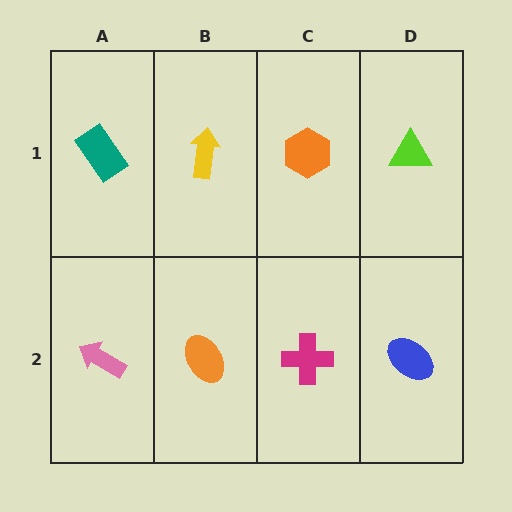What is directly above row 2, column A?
A teal rectangle.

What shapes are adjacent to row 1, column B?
An orange ellipse (row 2, column B), a teal rectangle (row 1, column A), an orange hexagon (row 1, column C).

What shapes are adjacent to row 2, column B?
A yellow arrow (row 1, column B), a pink arrow (row 2, column A), a magenta cross (row 2, column C).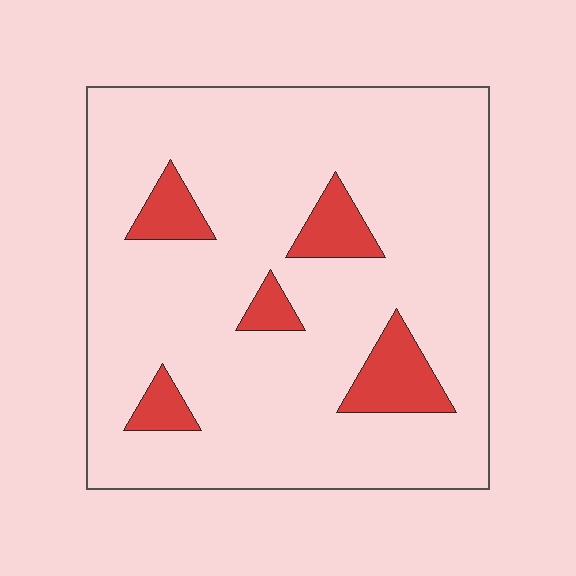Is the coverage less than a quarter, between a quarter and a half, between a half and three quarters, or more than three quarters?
Less than a quarter.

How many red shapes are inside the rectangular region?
5.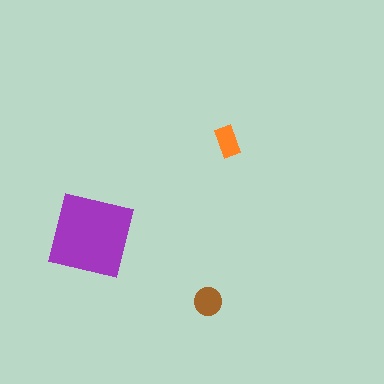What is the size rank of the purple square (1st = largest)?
1st.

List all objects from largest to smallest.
The purple square, the brown circle, the orange rectangle.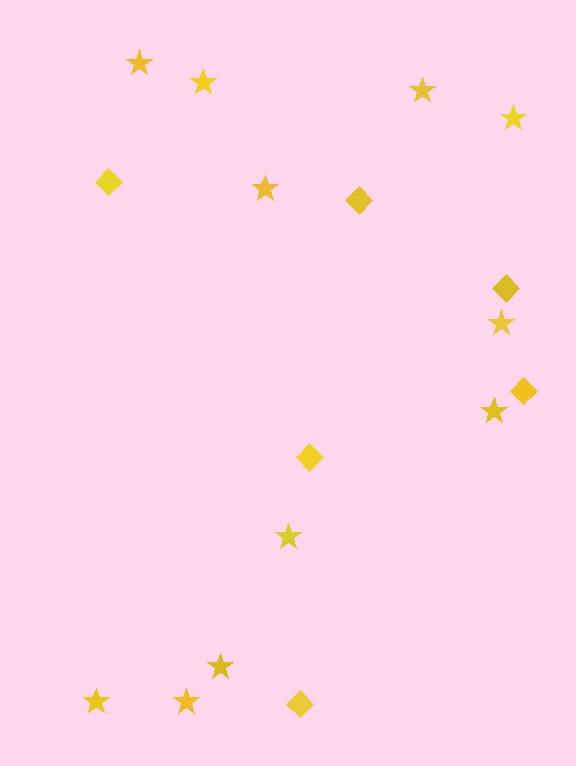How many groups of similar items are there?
There are 2 groups: one group of stars (11) and one group of diamonds (6).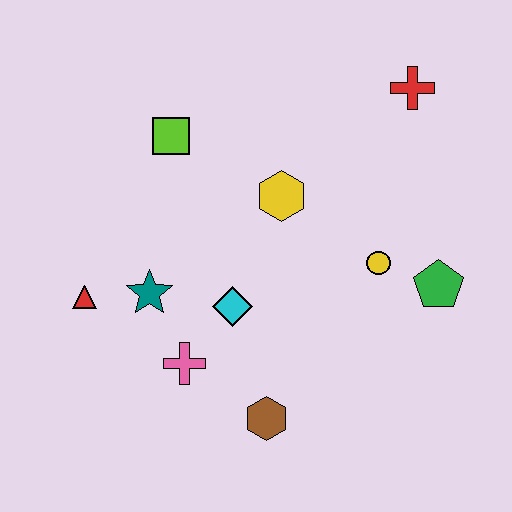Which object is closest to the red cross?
The yellow hexagon is closest to the red cross.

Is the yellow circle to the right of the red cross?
No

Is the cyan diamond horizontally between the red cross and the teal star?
Yes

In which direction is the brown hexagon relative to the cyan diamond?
The brown hexagon is below the cyan diamond.